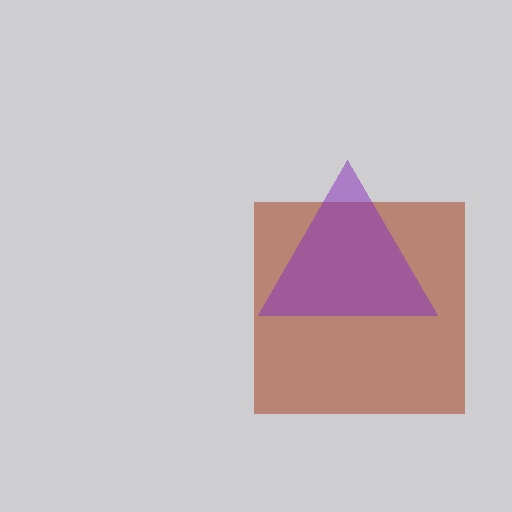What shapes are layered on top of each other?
The layered shapes are: a brown square, a purple triangle.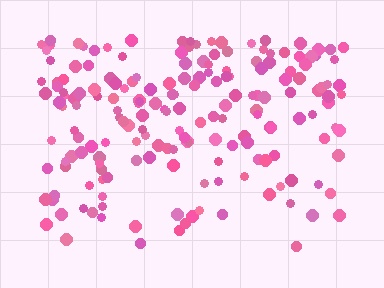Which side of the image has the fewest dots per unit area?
The bottom.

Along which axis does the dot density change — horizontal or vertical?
Vertical.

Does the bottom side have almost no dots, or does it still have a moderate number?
Still a moderate number, just noticeably fewer than the top.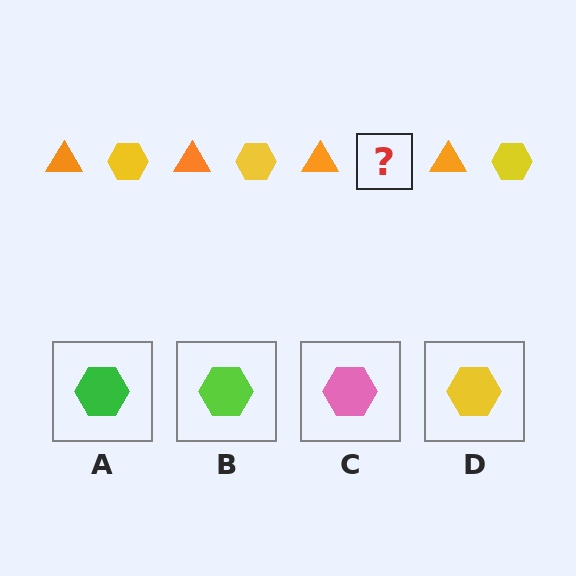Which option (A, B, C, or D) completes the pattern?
D.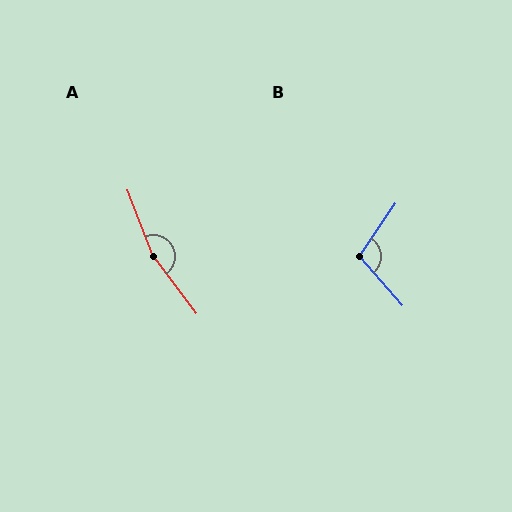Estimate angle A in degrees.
Approximately 164 degrees.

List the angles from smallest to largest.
B (105°), A (164°).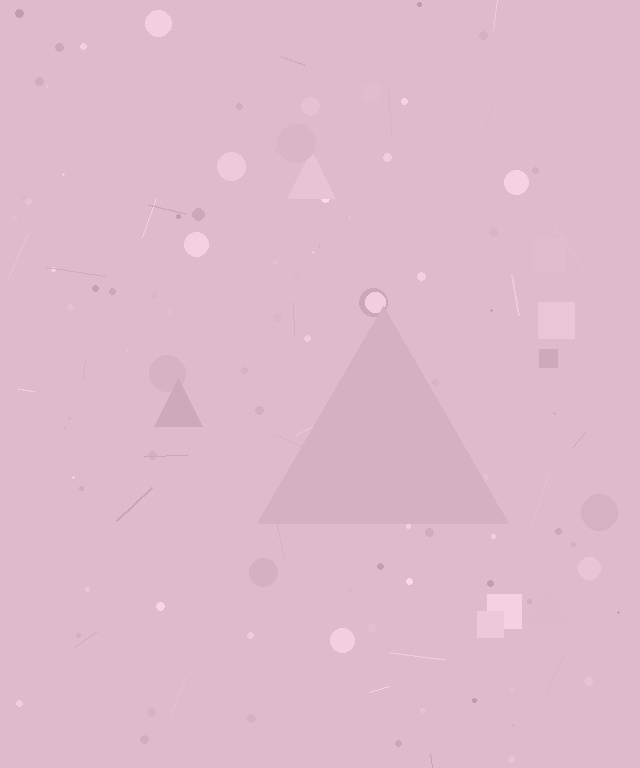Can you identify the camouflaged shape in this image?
The camouflaged shape is a triangle.